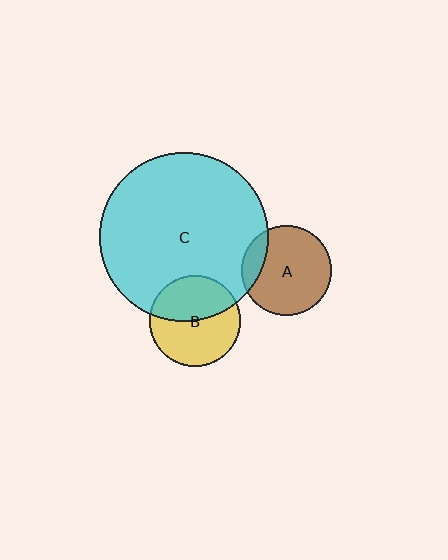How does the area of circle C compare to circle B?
Approximately 3.5 times.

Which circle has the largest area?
Circle C (cyan).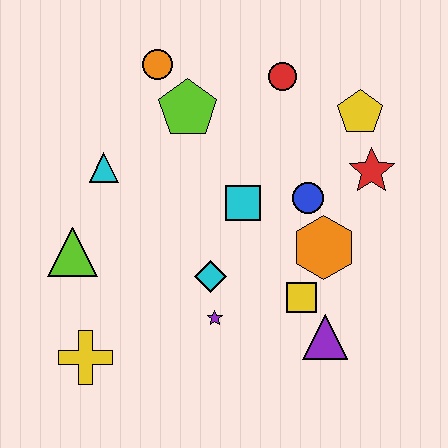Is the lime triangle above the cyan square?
No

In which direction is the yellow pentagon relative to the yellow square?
The yellow pentagon is above the yellow square.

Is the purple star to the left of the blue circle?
Yes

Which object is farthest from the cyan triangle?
The purple triangle is farthest from the cyan triangle.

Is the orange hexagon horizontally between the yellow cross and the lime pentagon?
No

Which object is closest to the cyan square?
The blue circle is closest to the cyan square.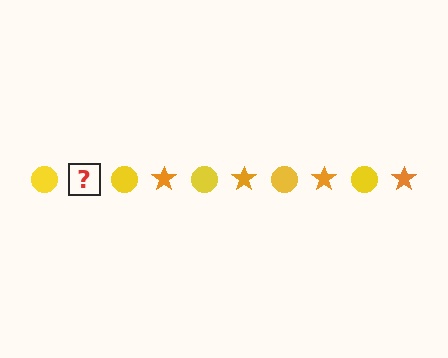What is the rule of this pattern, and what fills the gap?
The rule is that the pattern alternates between yellow circle and orange star. The gap should be filled with an orange star.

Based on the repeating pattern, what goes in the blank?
The blank should be an orange star.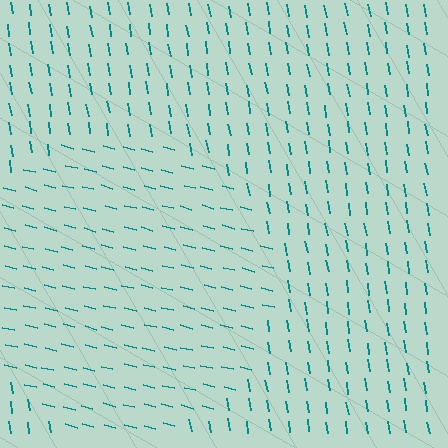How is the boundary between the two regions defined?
The boundary is defined purely by a change in line orientation (approximately 67 degrees difference). All lines are the same color and thickness.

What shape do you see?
I see a circle.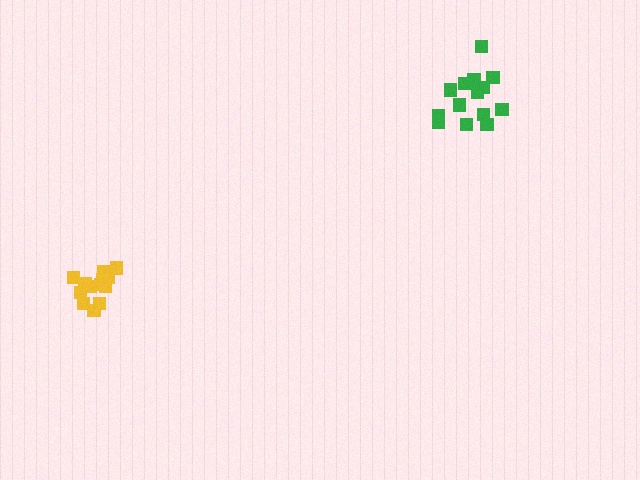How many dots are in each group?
Group 1: 15 dots, Group 2: 14 dots (29 total).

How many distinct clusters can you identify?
There are 2 distinct clusters.